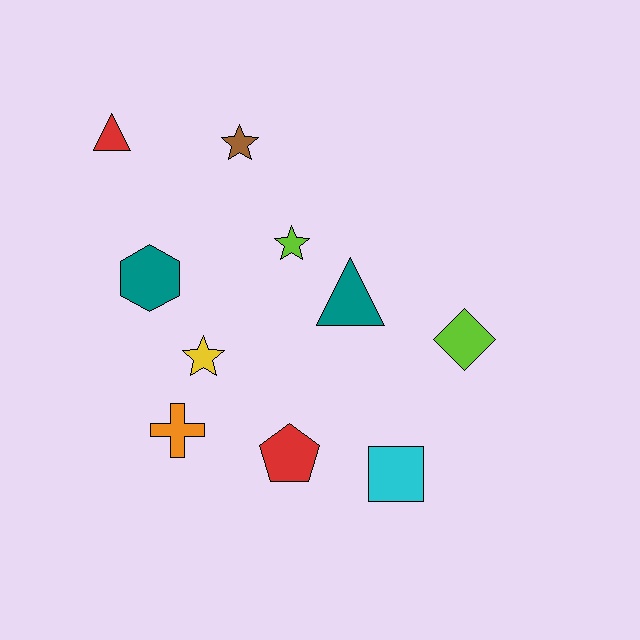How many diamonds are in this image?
There is 1 diamond.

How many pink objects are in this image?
There are no pink objects.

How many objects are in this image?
There are 10 objects.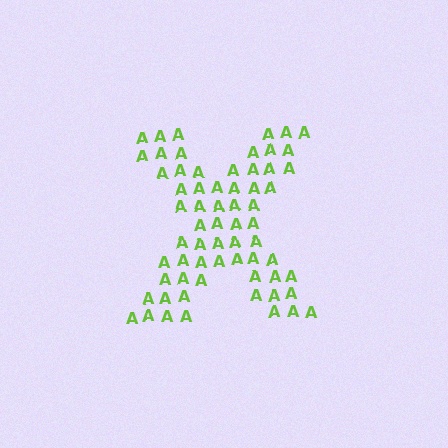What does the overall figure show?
The overall figure shows the letter X.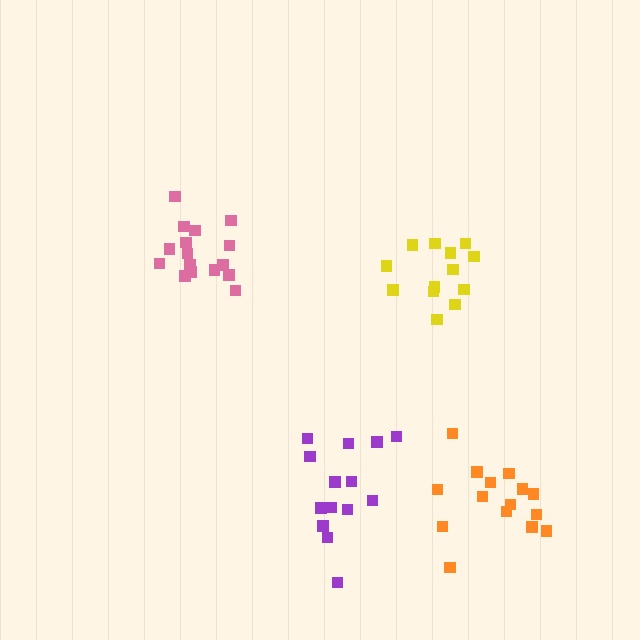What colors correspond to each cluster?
The clusters are colored: orange, purple, yellow, pink.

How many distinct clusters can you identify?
There are 4 distinct clusters.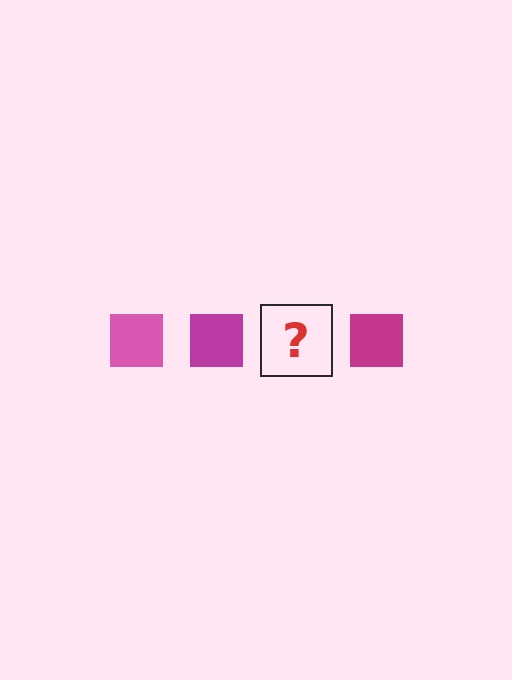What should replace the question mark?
The question mark should be replaced with a pink square.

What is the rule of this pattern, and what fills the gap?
The rule is that the pattern cycles through pink, magenta squares. The gap should be filled with a pink square.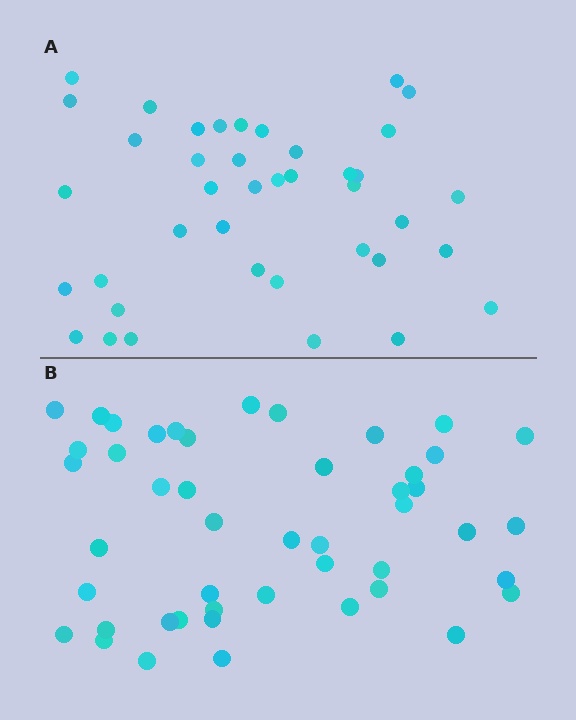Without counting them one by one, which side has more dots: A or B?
Region B (the bottom region) has more dots.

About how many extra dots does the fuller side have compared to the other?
Region B has roughly 8 or so more dots than region A.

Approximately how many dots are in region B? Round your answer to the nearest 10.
About 50 dots. (The exact count is 47, which rounds to 50.)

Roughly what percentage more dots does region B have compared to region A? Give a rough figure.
About 20% more.